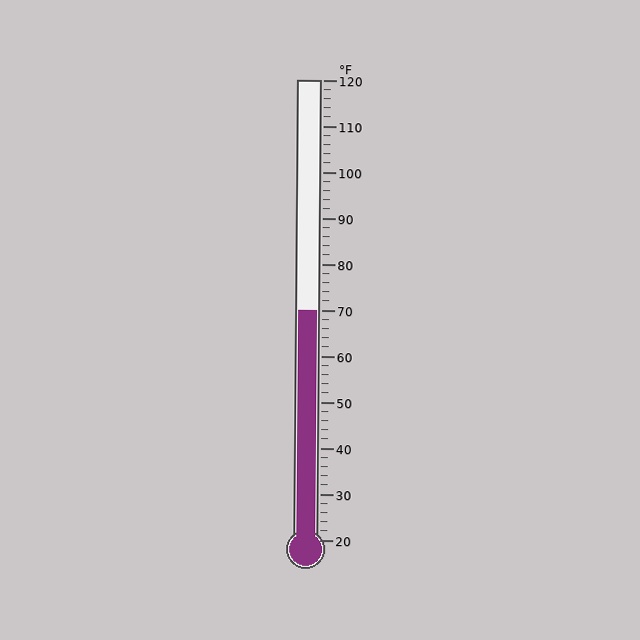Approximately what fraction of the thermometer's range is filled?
The thermometer is filled to approximately 50% of its range.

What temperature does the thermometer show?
The thermometer shows approximately 70°F.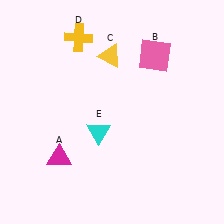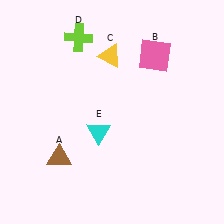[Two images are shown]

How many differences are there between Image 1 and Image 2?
There are 2 differences between the two images.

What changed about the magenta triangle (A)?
In Image 1, A is magenta. In Image 2, it changed to brown.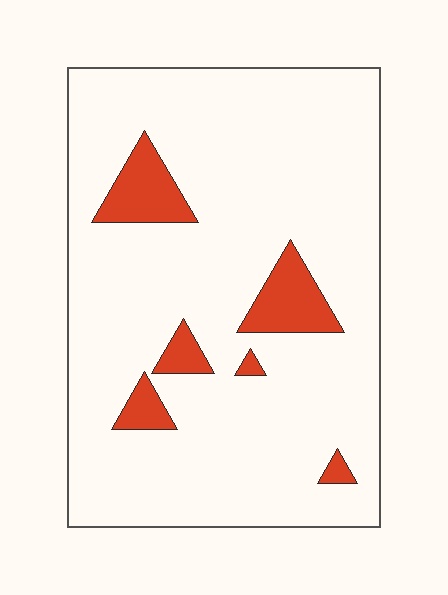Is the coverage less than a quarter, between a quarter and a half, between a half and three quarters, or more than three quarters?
Less than a quarter.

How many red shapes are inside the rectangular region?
6.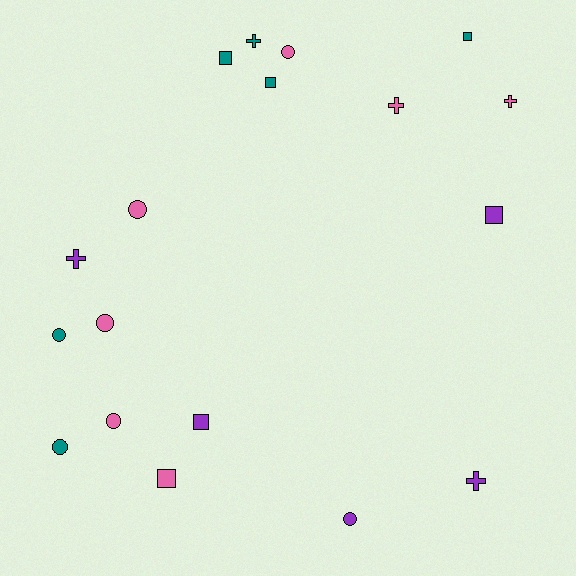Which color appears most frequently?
Pink, with 7 objects.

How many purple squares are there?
There are 2 purple squares.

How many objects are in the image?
There are 18 objects.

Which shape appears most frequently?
Circle, with 7 objects.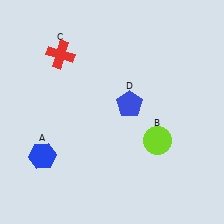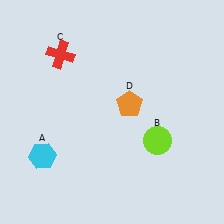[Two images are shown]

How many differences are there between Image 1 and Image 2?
There are 2 differences between the two images.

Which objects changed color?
A changed from blue to cyan. D changed from blue to orange.